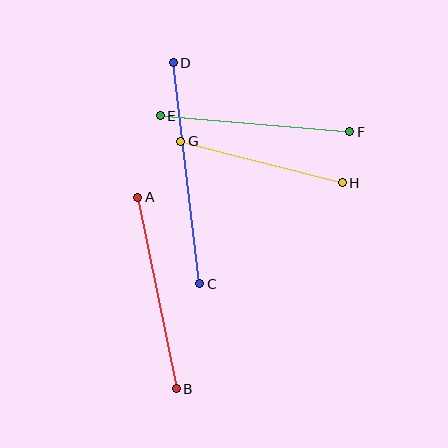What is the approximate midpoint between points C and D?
The midpoint is at approximately (187, 173) pixels.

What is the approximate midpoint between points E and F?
The midpoint is at approximately (255, 124) pixels.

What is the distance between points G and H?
The distance is approximately 167 pixels.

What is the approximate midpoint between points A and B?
The midpoint is at approximately (157, 293) pixels.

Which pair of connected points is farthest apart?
Points C and D are farthest apart.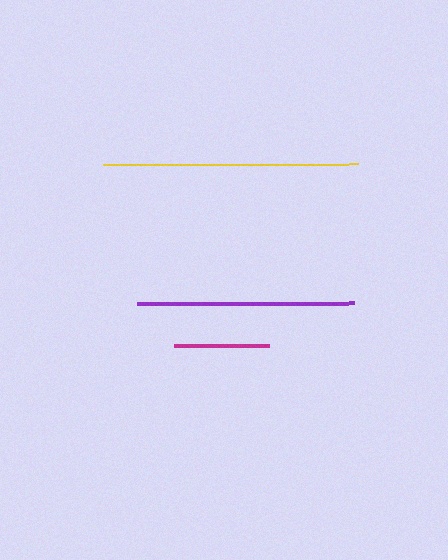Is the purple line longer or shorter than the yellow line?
The yellow line is longer than the purple line.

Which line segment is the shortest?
The magenta line is the shortest at approximately 95 pixels.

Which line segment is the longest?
The yellow line is the longest at approximately 255 pixels.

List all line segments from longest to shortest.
From longest to shortest: yellow, purple, magenta.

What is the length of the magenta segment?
The magenta segment is approximately 95 pixels long.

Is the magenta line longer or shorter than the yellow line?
The yellow line is longer than the magenta line.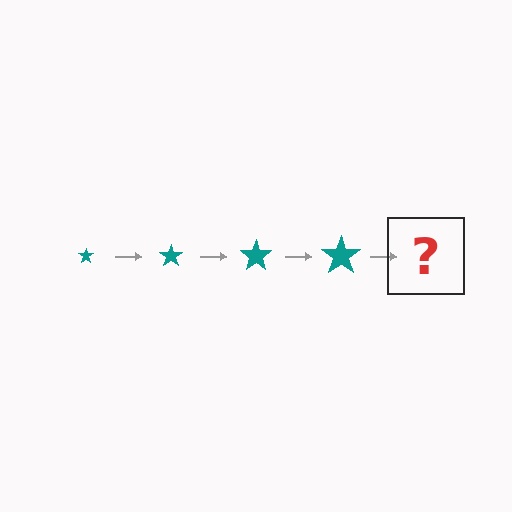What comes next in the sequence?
The next element should be a teal star, larger than the previous one.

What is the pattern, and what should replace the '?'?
The pattern is that the star gets progressively larger each step. The '?' should be a teal star, larger than the previous one.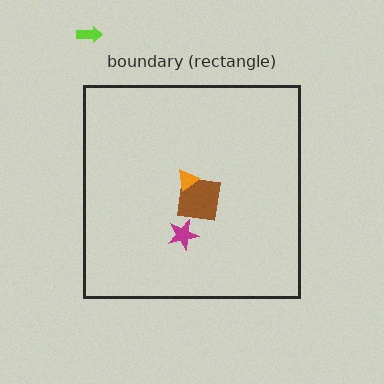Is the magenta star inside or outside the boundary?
Inside.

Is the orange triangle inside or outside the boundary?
Inside.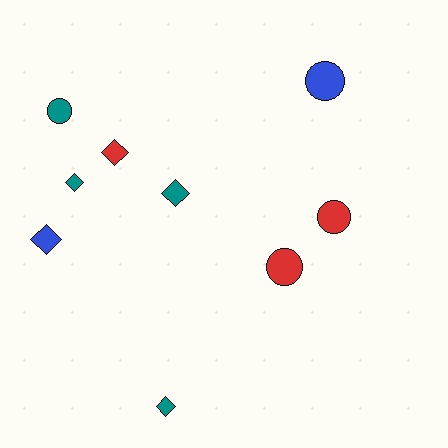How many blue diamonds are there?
There is 1 blue diamond.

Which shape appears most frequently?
Diamond, with 5 objects.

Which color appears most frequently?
Teal, with 4 objects.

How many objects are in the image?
There are 9 objects.